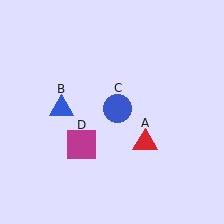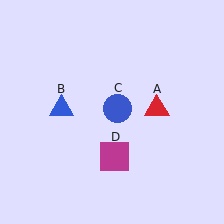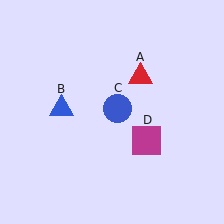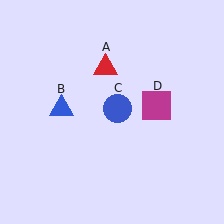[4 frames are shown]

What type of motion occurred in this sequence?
The red triangle (object A), magenta square (object D) rotated counterclockwise around the center of the scene.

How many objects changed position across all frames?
2 objects changed position: red triangle (object A), magenta square (object D).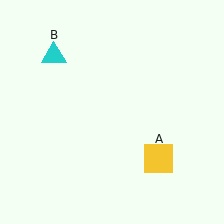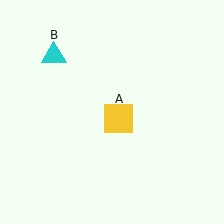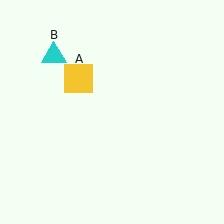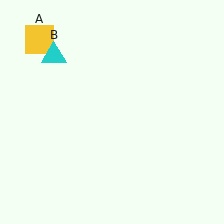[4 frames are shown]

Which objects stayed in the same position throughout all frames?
Cyan triangle (object B) remained stationary.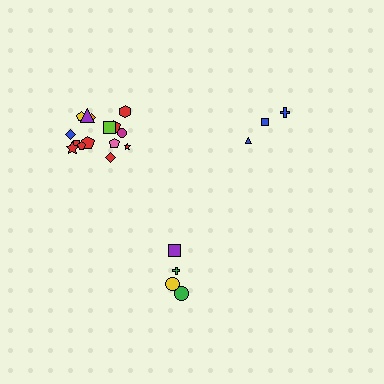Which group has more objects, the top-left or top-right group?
The top-left group.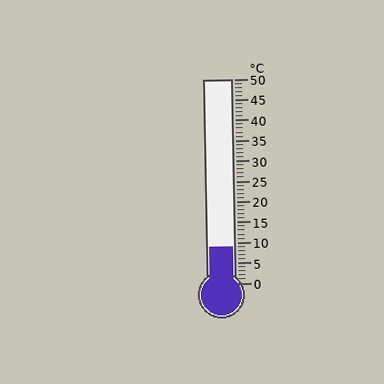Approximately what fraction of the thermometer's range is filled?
The thermometer is filled to approximately 20% of its range.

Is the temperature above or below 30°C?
The temperature is below 30°C.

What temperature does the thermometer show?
The thermometer shows approximately 9°C.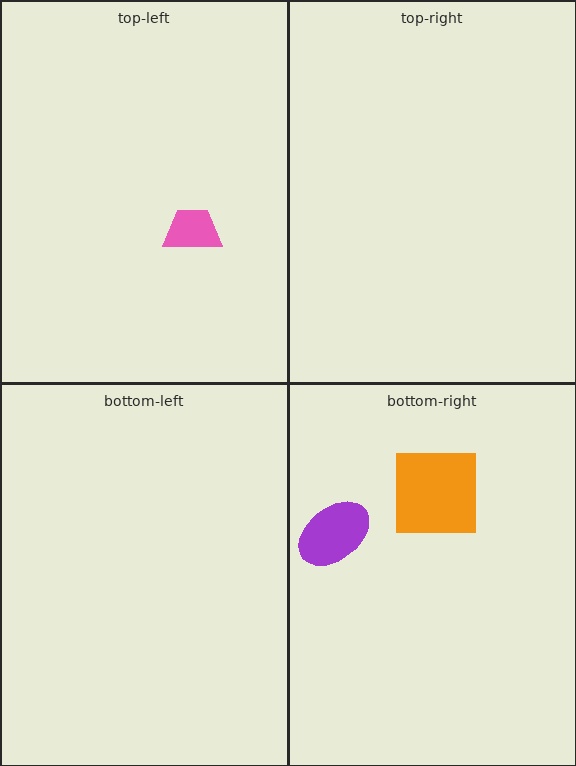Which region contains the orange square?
The bottom-right region.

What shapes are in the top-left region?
The pink trapezoid.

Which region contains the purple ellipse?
The bottom-right region.